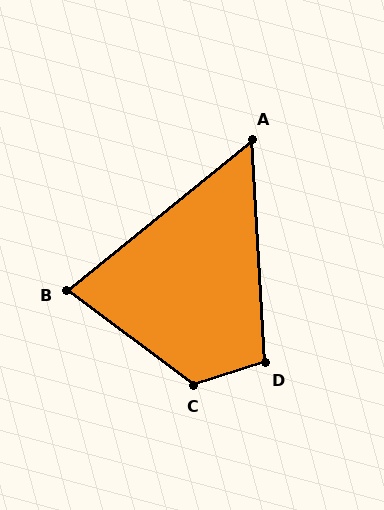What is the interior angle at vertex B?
Approximately 76 degrees (acute).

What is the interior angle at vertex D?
Approximately 104 degrees (obtuse).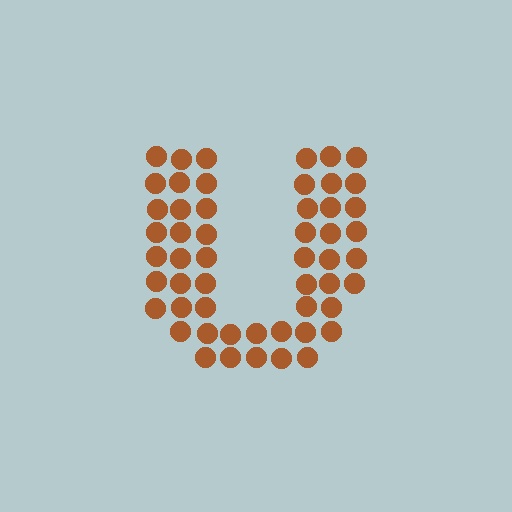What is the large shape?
The large shape is the letter U.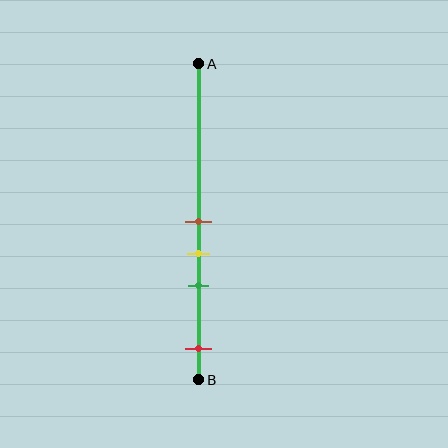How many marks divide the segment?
There are 4 marks dividing the segment.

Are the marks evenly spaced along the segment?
No, the marks are not evenly spaced.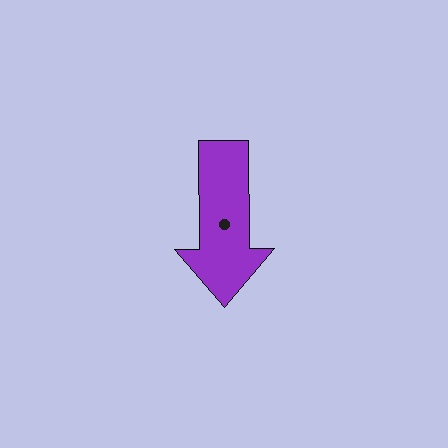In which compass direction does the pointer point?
South.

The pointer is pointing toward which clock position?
Roughly 6 o'clock.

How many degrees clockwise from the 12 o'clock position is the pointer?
Approximately 180 degrees.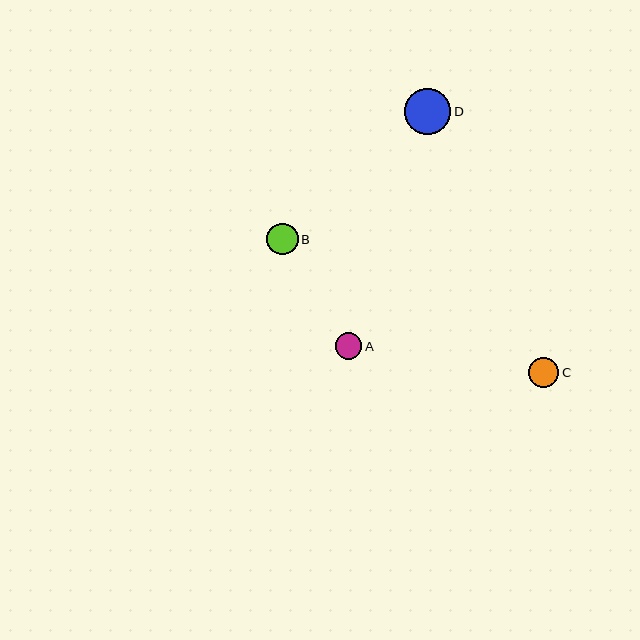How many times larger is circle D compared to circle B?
Circle D is approximately 1.5 times the size of circle B.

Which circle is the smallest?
Circle A is the smallest with a size of approximately 26 pixels.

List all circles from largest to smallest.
From largest to smallest: D, B, C, A.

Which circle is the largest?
Circle D is the largest with a size of approximately 46 pixels.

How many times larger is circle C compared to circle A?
Circle C is approximately 1.1 times the size of circle A.